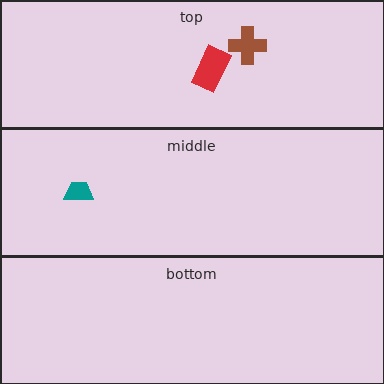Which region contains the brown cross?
The top region.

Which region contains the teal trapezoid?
The middle region.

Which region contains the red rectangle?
The top region.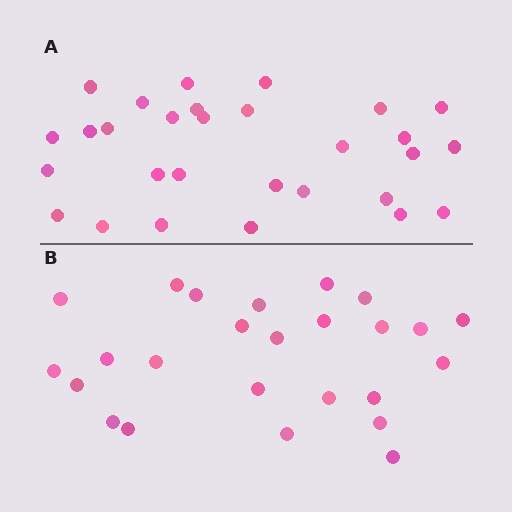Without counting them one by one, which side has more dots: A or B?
Region A (the top region) has more dots.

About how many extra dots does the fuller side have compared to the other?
Region A has about 4 more dots than region B.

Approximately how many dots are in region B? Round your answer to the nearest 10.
About 20 dots. (The exact count is 25, which rounds to 20.)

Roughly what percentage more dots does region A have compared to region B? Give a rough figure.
About 15% more.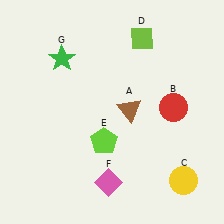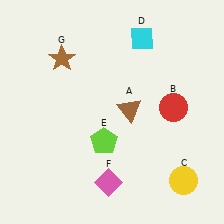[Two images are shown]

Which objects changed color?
D changed from lime to cyan. G changed from green to brown.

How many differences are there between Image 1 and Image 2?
There are 2 differences between the two images.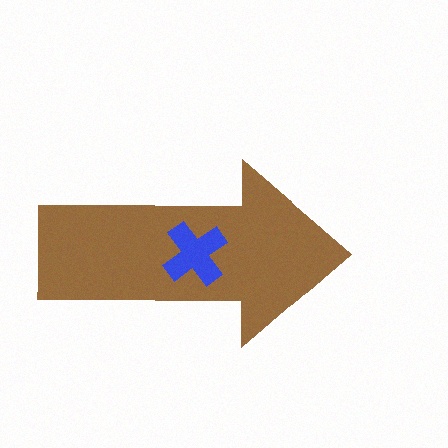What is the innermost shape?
The blue cross.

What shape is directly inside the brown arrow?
The blue cross.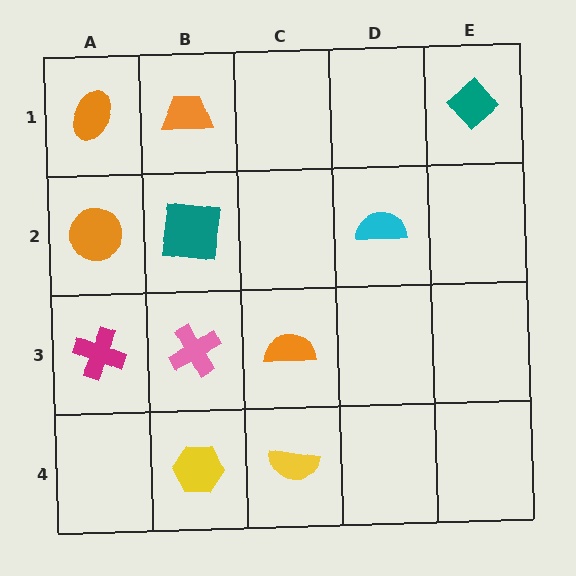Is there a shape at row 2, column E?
No, that cell is empty.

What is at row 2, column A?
An orange circle.